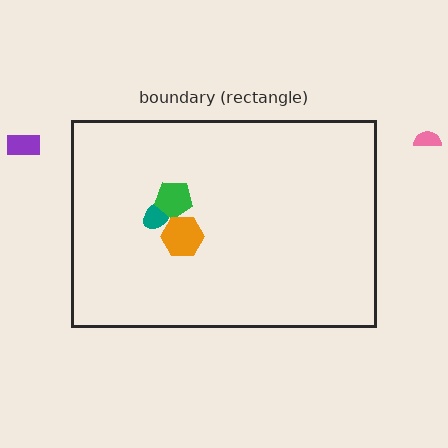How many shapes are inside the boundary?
3 inside, 2 outside.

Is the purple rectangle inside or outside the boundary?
Outside.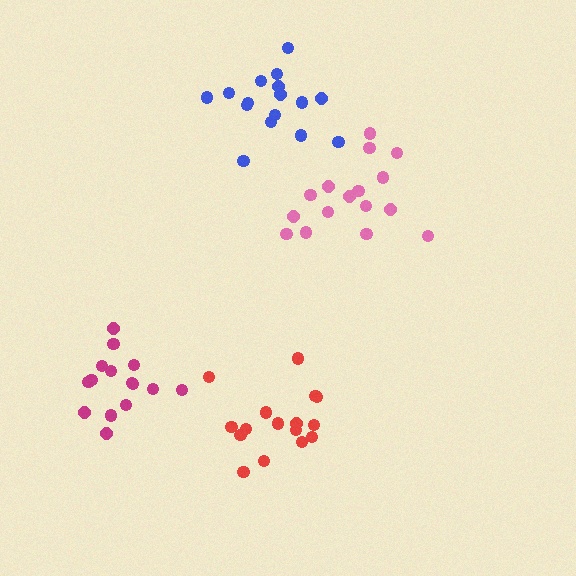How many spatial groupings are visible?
There are 4 spatial groupings.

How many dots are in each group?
Group 1: 15 dots, Group 2: 16 dots, Group 3: 16 dots, Group 4: 16 dots (63 total).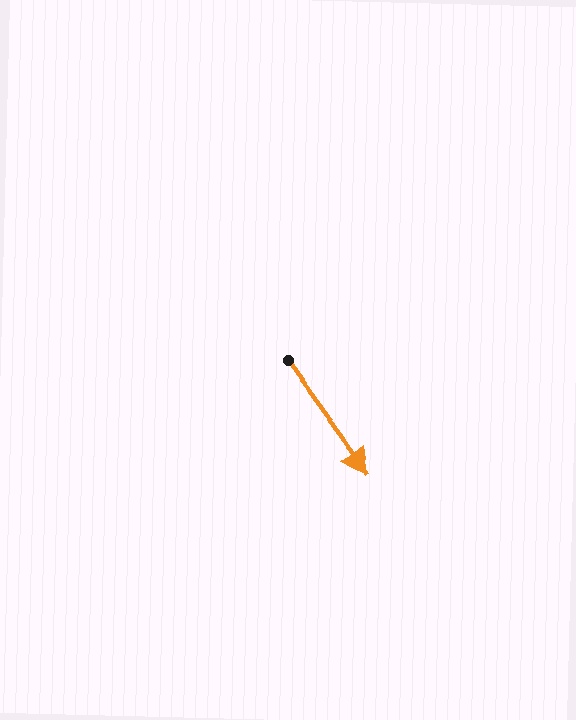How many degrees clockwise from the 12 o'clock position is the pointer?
Approximately 144 degrees.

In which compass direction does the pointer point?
Southeast.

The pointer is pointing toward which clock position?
Roughly 5 o'clock.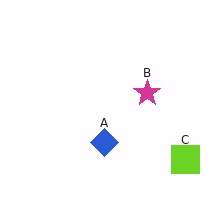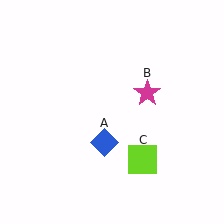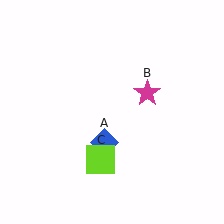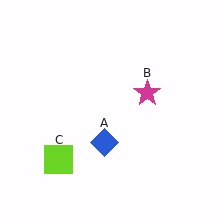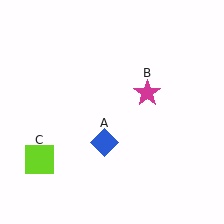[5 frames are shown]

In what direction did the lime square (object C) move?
The lime square (object C) moved left.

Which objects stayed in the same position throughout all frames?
Blue diamond (object A) and magenta star (object B) remained stationary.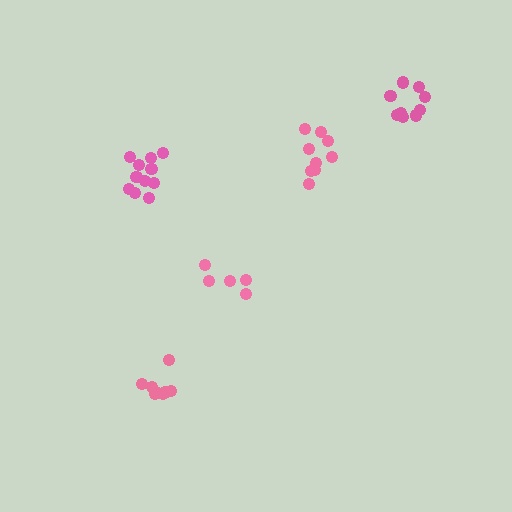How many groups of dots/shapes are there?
There are 5 groups.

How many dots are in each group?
Group 1: 9 dots, Group 2: 5 dots, Group 3: 9 dots, Group 4: 11 dots, Group 5: 8 dots (42 total).